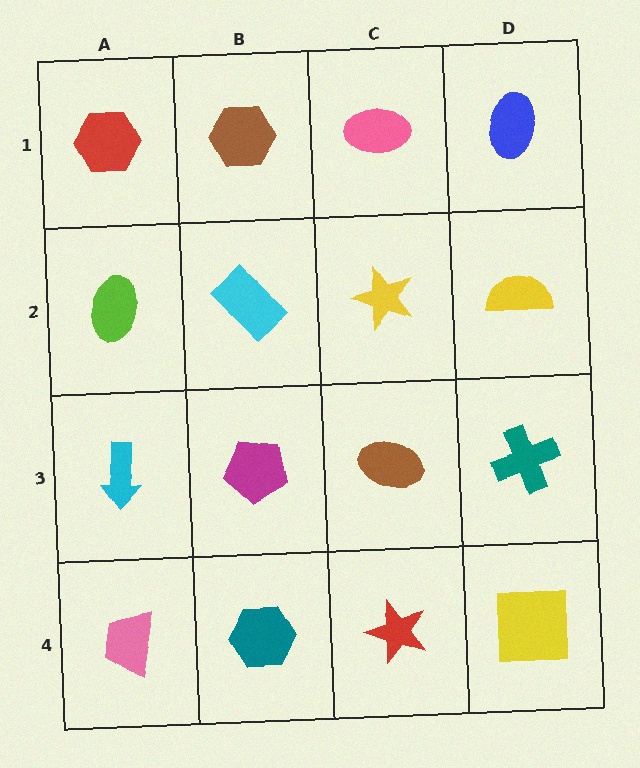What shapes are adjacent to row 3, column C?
A yellow star (row 2, column C), a red star (row 4, column C), a magenta pentagon (row 3, column B), a teal cross (row 3, column D).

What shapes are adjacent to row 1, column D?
A yellow semicircle (row 2, column D), a pink ellipse (row 1, column C).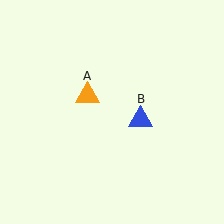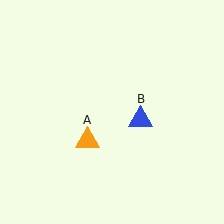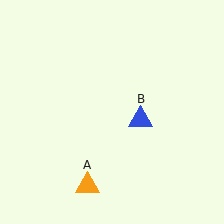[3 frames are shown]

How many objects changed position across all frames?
1 object changed position: orange triangle (object A).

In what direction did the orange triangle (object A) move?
The orange triangle (object A) moved down.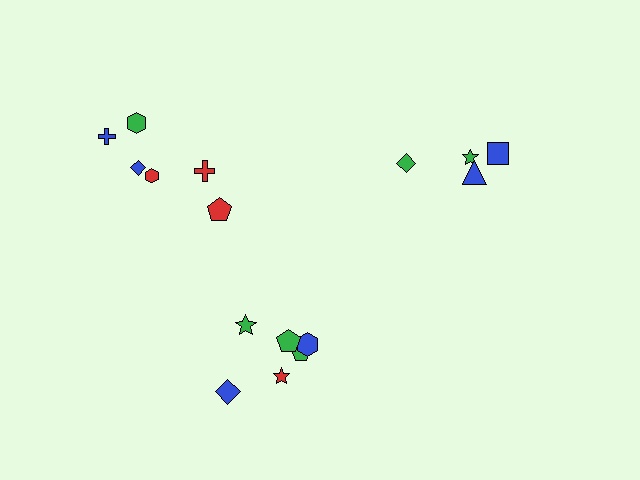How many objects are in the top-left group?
There are 6 objects.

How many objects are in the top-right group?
There are 4 objects.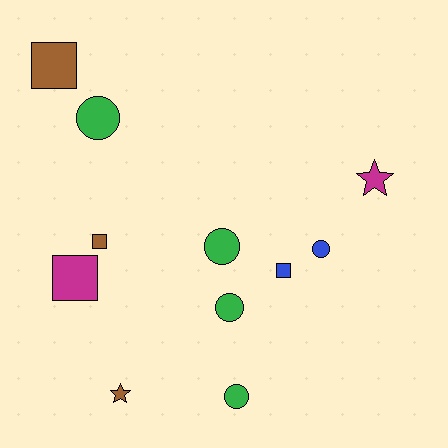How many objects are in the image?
There are 11 objects.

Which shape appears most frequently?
Circle, with 5 objects.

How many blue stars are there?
There are no blue stars.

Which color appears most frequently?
Green, with 4 objects.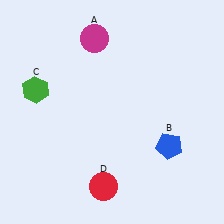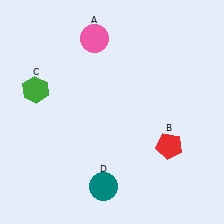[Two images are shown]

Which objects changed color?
A changed from magenta to pink. B changed from blue to red. D changed from red to teal.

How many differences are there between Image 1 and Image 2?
There are 3 differences between the two images.